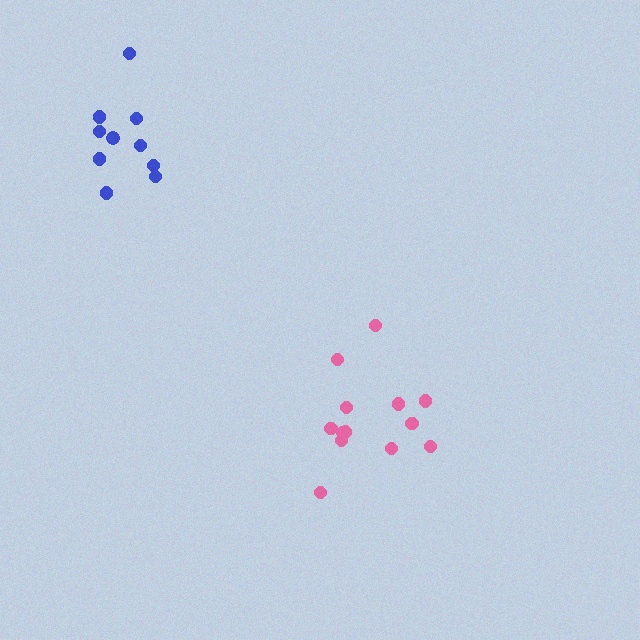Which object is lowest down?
The pink cluster is bottommost.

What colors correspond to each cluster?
The clusters are colored: pink, blue.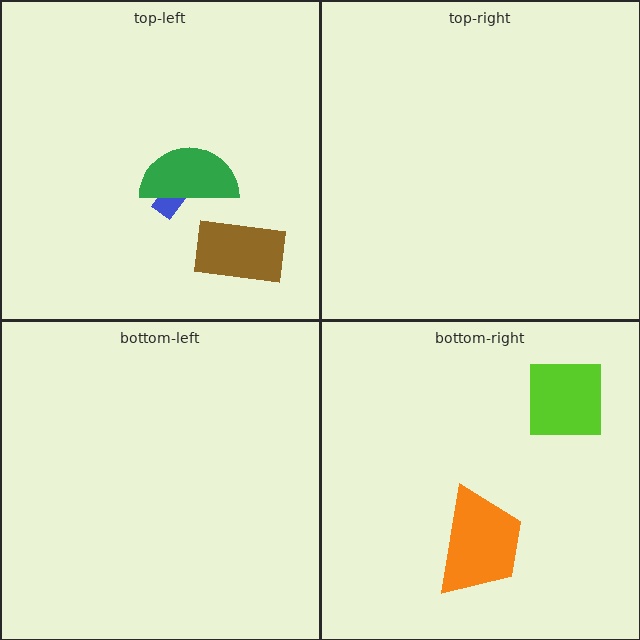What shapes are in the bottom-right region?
The orange trapezoid, the lime square.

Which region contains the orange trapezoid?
The bottom-right region.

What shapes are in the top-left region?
The blue arrow, the brown rectangle, the green semicircle.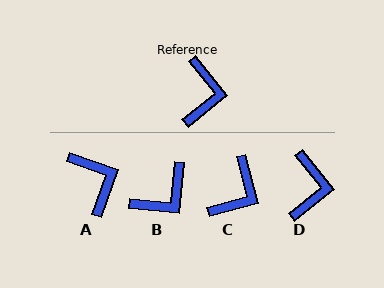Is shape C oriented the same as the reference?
No, it is off by about 24 degrees.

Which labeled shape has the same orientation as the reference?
D.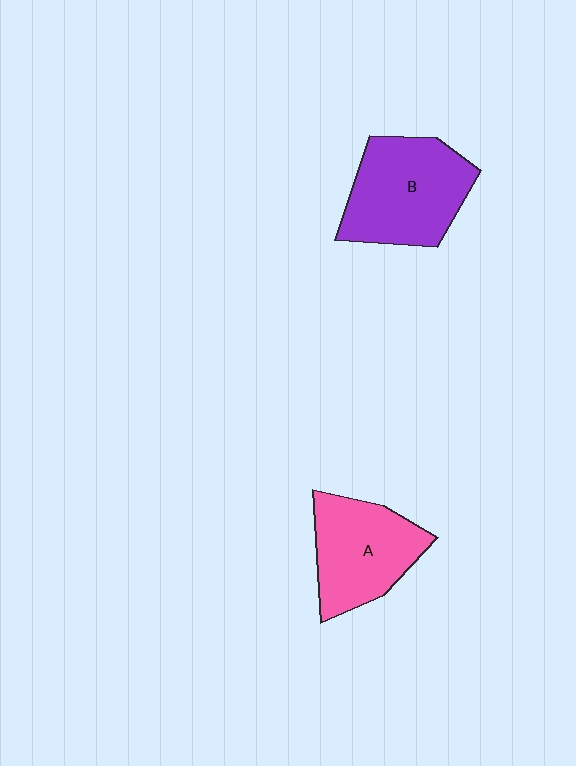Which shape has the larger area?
Shape B (purple).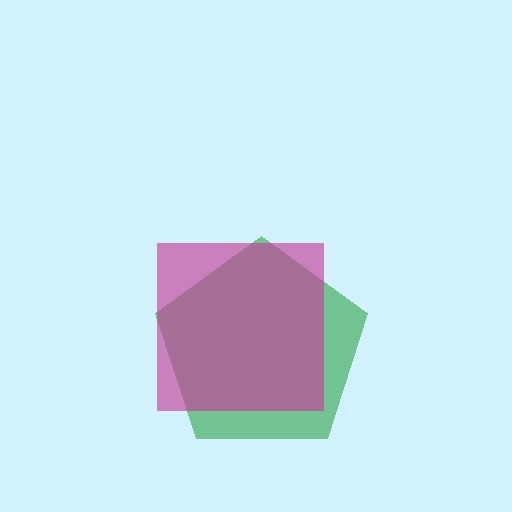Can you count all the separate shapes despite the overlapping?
Yes, there are 2 separate shapes.